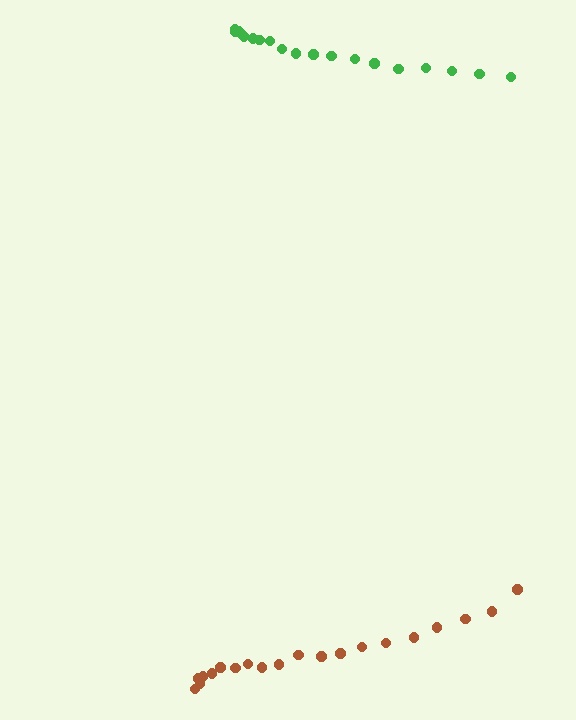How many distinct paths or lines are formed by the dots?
There are 2 distinct paths.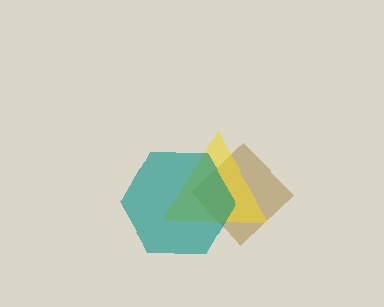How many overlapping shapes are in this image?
There are 3 overlapping shapes in the image.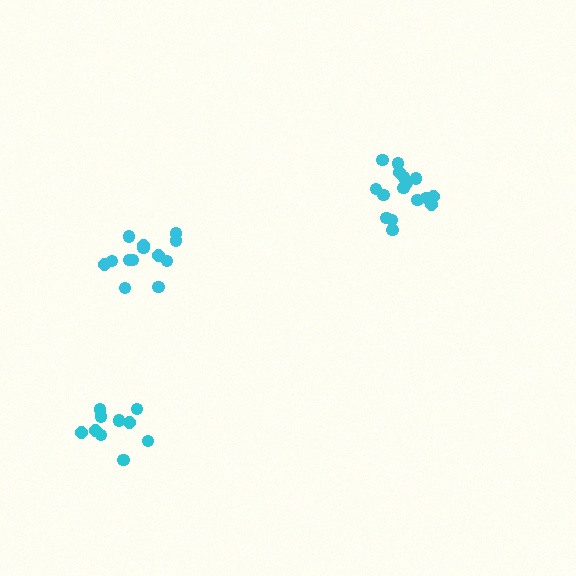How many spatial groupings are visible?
There are 3 spatial groupings.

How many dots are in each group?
Group 1: 13 dots, Group 2: 10 dots, Group 3: 16 dots (39 total).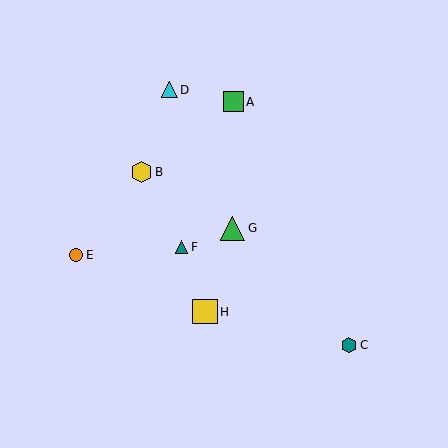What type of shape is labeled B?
Shape B is a yellow hexagon.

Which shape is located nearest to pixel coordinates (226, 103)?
The green square (labeled A) at (233, 102) is nearest to that location.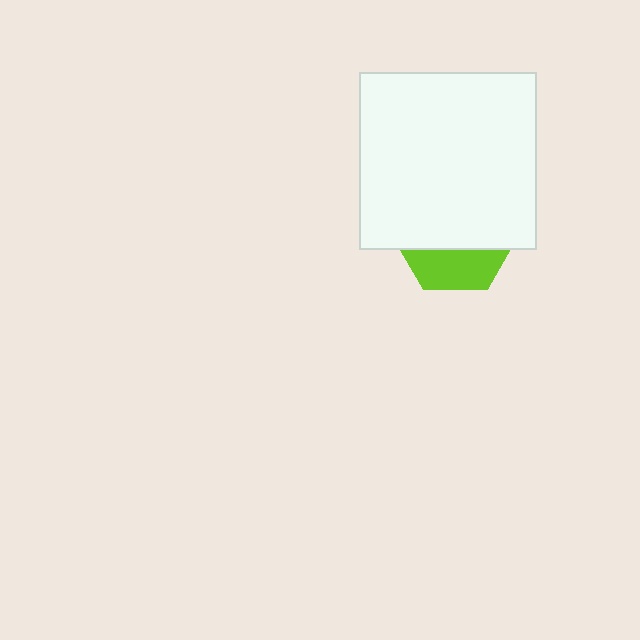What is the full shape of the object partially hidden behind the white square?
The partially hidden object is a lime hexagon.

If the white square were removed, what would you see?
You would see the complete lime hexagon.